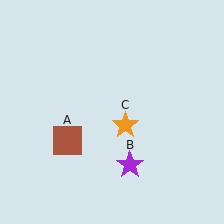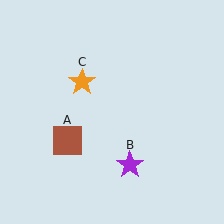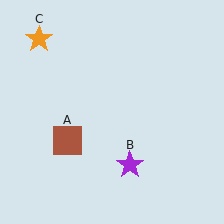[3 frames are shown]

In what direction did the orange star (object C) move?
The orange star (object C) moved up and to the left.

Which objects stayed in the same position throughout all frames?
Brown square (object A) and purple star (object B) remained stationary.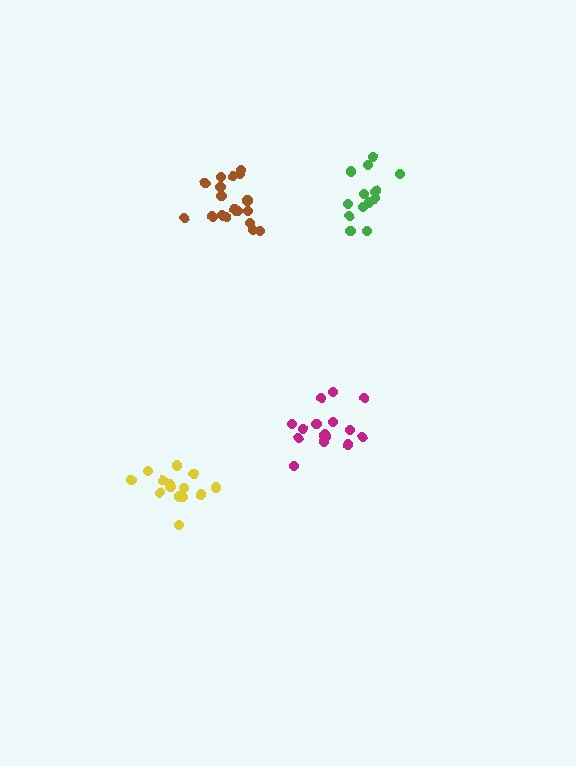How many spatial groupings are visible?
There are 4 spatial groupings.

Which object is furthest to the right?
The green cluster is rightmost.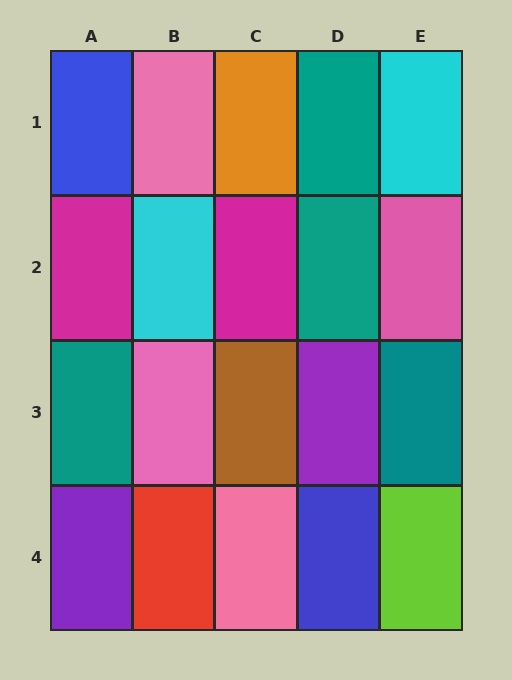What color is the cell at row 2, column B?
Cyan.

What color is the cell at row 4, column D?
Blue.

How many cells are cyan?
2 cells are cyan.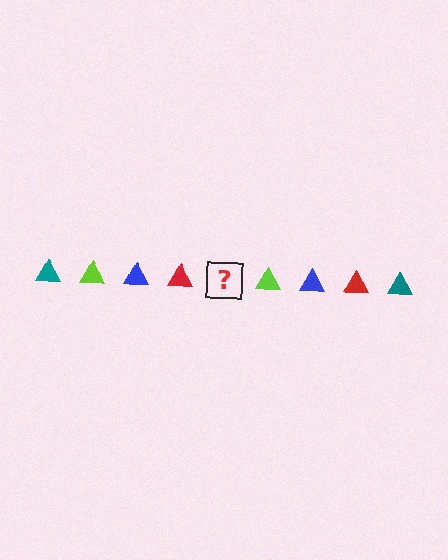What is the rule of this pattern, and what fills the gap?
The rule is that the pattern cycles through teal, lime, blue, red triangles. The gap should be filled with a teal triangle.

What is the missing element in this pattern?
The missing element is a teal triangle.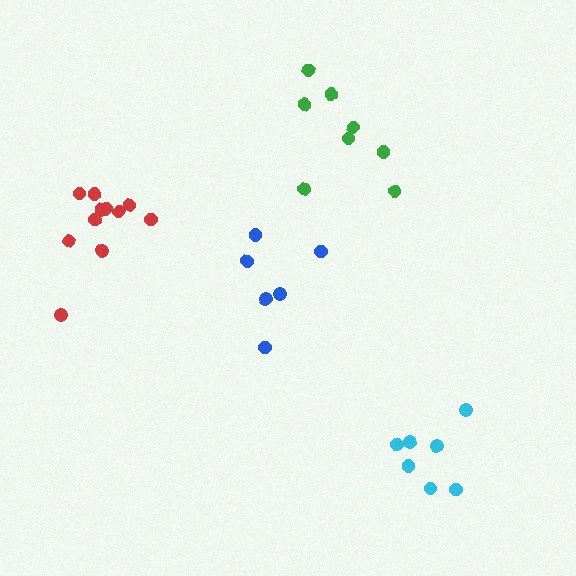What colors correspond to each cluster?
The clusters are colored: red, blue, green, cyan.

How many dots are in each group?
Group 1: 11 dots, Group 2: 6 dots, Group 3: 8 dots, Group 4: 7 dots (32 total).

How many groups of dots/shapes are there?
There are 4 groups.